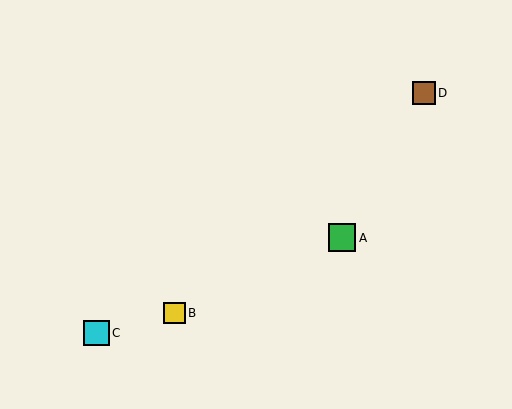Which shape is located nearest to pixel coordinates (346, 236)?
The green square (labeled A) at (342, 238) is nearest to that location.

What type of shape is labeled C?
Shape C is a cyan square.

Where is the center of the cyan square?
The center of the cyan square is at (96, 333).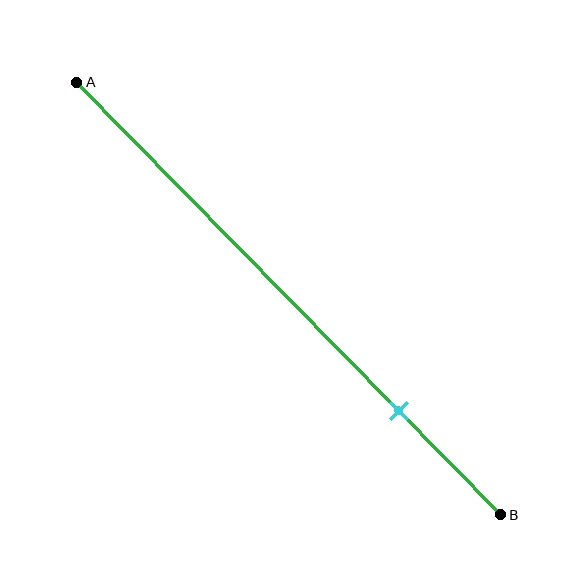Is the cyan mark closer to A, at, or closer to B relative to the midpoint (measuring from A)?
The cyan mark is closer to point B than the midpoint of segment AB.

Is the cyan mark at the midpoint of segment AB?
No, the mark is at about 75% from A, not at the 50% midpoint.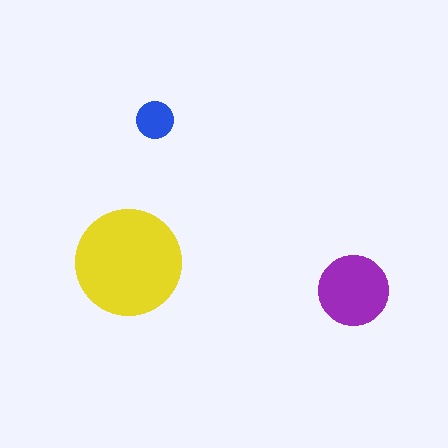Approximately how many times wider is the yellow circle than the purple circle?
About 1.5 times wider.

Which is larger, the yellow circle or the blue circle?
The yellow one.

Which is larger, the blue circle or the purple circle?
The purple one.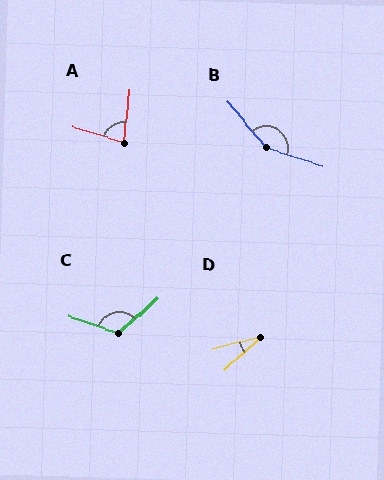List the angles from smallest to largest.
D (28°), A (79°), C (119°), B (148°).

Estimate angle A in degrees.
Approximately 79 degrees.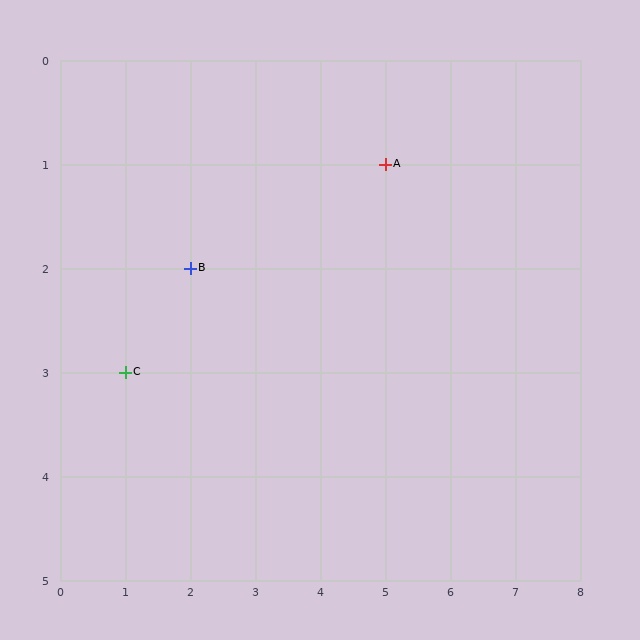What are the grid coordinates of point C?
Point C is at grid coordinates (1, 3).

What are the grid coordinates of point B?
Point B is at grid coordinates (2, 2).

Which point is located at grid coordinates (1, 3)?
Point C is at (1, 3).